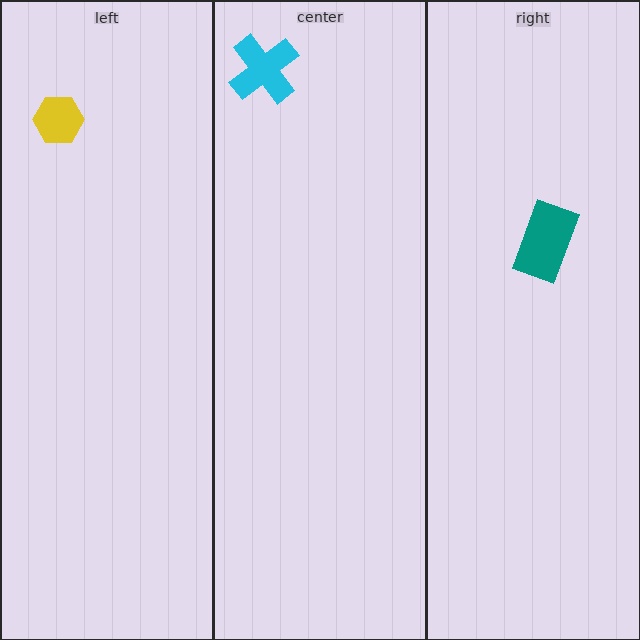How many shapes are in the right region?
1.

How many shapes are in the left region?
1.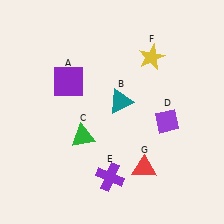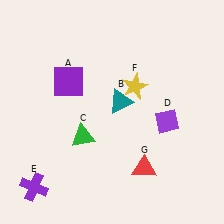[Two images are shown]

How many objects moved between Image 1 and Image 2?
2 objects moved between the two images.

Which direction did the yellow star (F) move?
The yellow star (F) moved down.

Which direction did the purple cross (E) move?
The purple cross (E) moved left.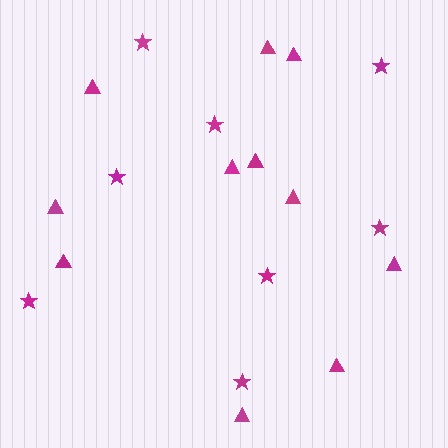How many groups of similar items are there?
There are 2 groups: one group of triangles (11) and one group of stars (8).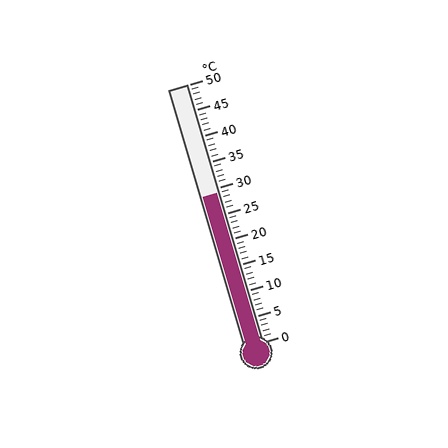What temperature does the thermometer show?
The thermometer shows approximately 29°C.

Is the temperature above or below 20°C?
The temperature is above 20°C.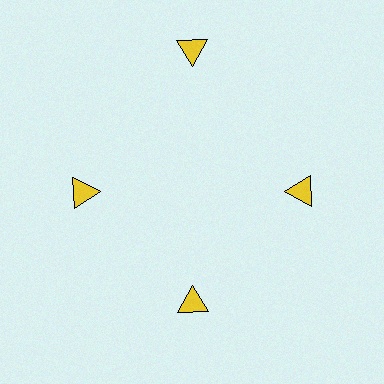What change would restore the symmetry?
The symmetry would be restored by moving it inward, back onto the ring so that all 4 triangles sit at equal angles and equal distance from the center.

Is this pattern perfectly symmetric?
No. The 4 yellow triangles are arranged in a ring, but one element near the 12 o'clock position is pushed outward from the center, breaking the 4-fold rotational symmetry.